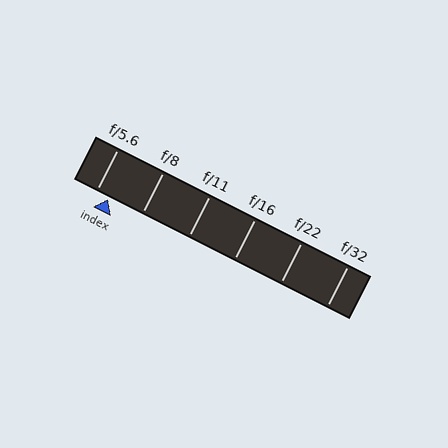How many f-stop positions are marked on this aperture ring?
There are 6 f-stop positions marked.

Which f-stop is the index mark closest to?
The index mark is closest to f/5.6.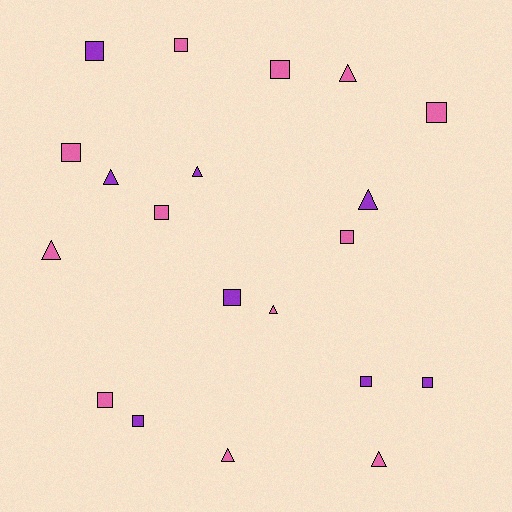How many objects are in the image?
There are 20 objects.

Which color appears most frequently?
Pink, with 12 objects.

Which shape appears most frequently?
Square, with 12 objects.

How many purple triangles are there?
There are 3 purple triangles.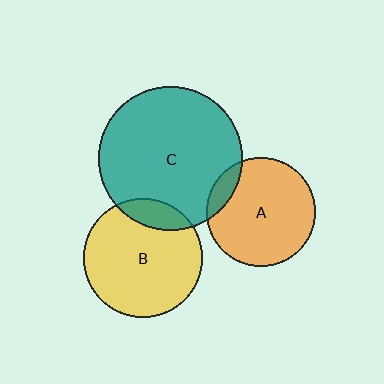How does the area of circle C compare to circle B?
Approximately 1.5 times.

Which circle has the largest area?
Circle C (teal).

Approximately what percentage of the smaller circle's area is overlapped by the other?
Approximately 15%.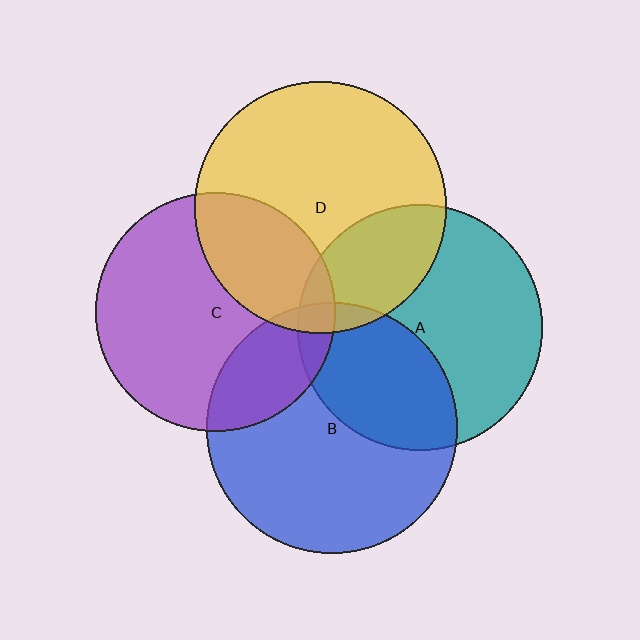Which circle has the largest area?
Circle D (yellow).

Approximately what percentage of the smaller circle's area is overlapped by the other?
Approximately 30%.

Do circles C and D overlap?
Yes.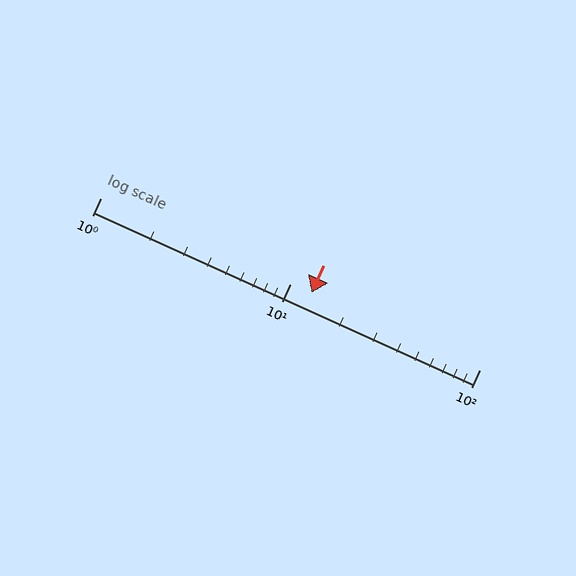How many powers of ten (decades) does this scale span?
The scale spans 2 decades, from 1 to 100.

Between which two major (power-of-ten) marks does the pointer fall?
The pointer is between 10 and 100.